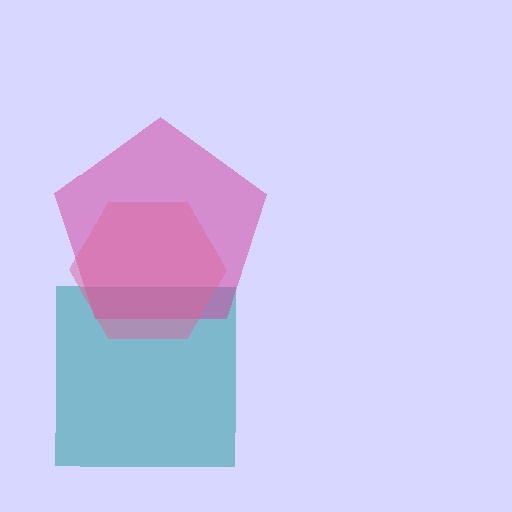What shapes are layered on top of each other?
The layered shapes are: a teal square, a magenta pentagon, a pink hexagon.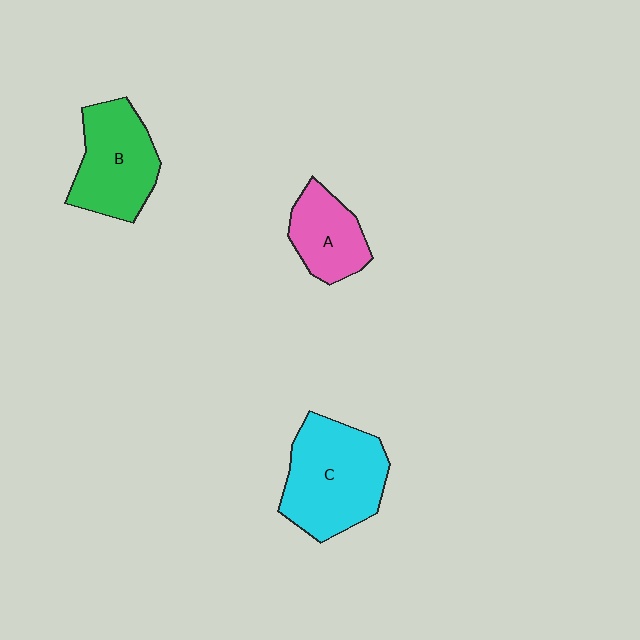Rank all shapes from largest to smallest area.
From largest to smallest: C (cyan), B (green), A (pink).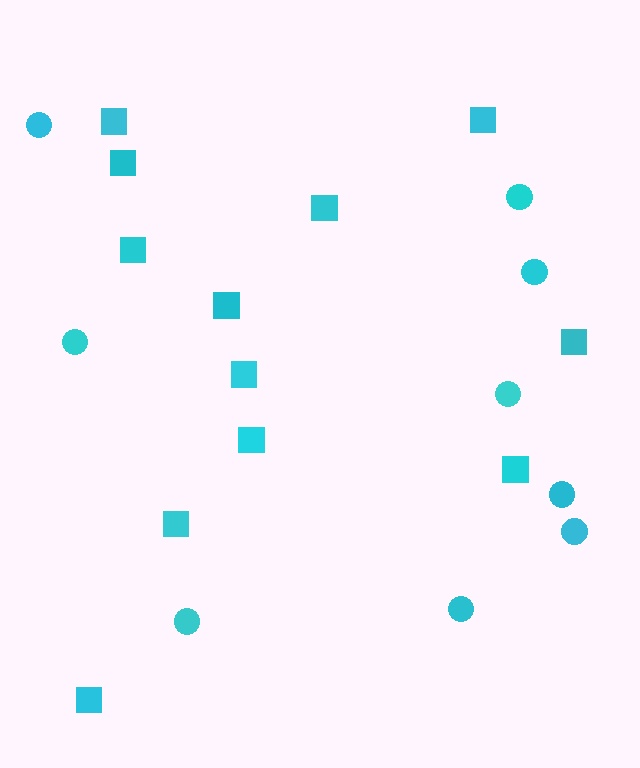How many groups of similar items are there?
There are 2 groups: one group of circles (9) and one group of squares (12).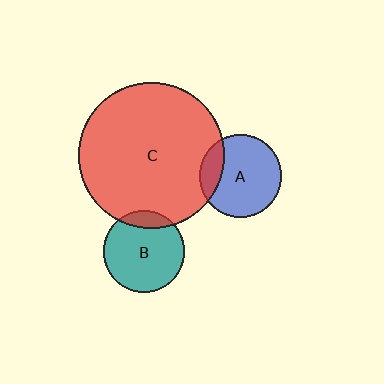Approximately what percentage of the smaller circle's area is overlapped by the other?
Approximately 20%.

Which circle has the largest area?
Circle C (red).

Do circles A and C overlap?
Yes.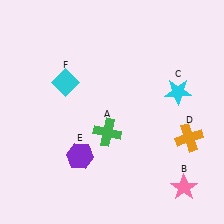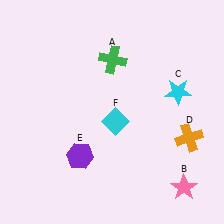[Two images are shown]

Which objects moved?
The objects that moved are: the green cross (A), the cyan diamond (F).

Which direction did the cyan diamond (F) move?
The cyan diamond (F) moved right.